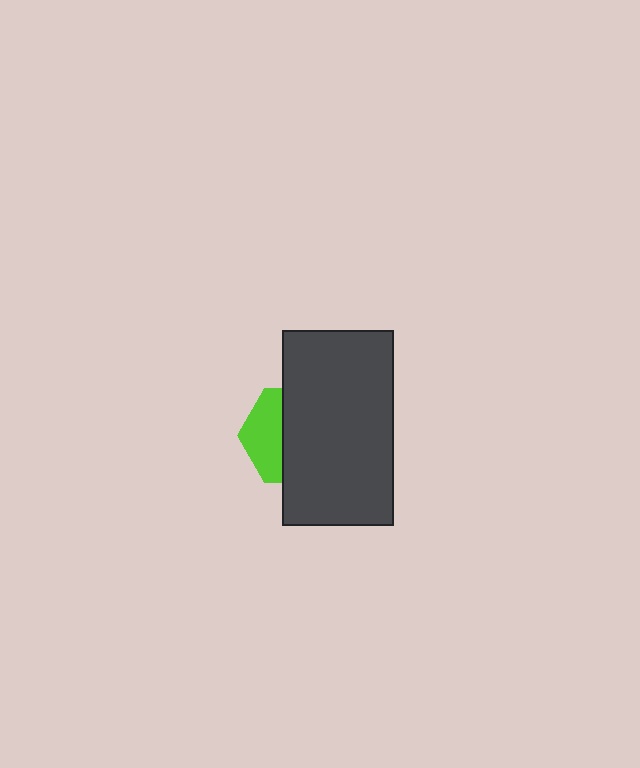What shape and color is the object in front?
The object in front is a dark gray rectangle.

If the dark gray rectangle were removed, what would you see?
You would see the complete lime hexagon.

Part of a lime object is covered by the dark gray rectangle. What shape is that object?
It is a hexagon.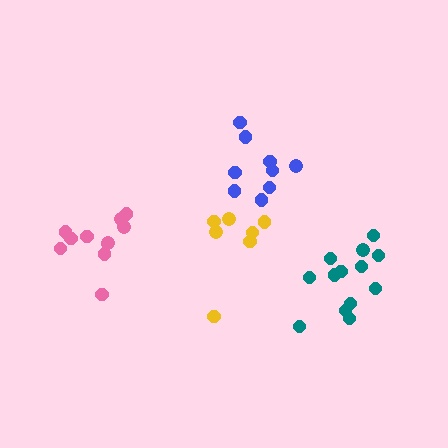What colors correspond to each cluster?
The clusters are colored: blue, teal, pink, yellow.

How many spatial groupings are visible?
There are 4 spatial groupings.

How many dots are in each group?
Group 1: 9 dots, Group 2: 13 dots, Group 3: 11 dots, Group 4: 7 dots (40 total).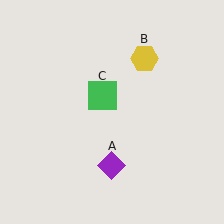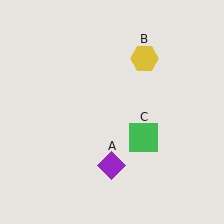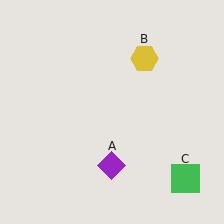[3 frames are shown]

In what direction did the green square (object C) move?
The green square (object C) moved down and to the right.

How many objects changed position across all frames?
1 object changed position: green square (object C).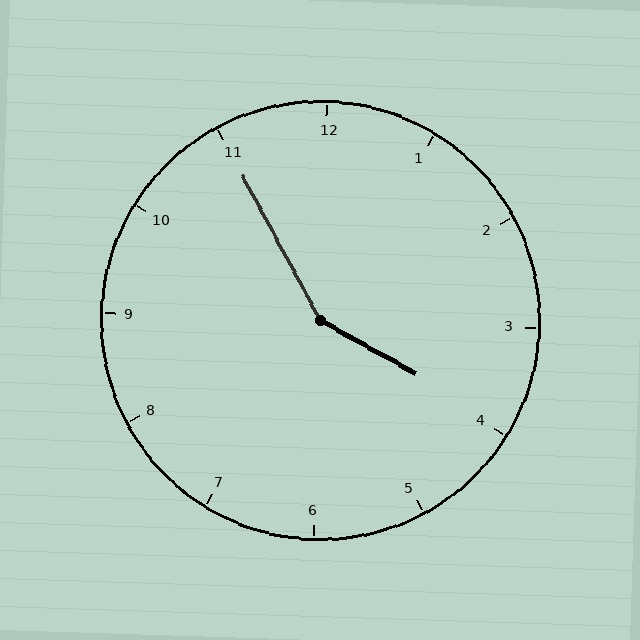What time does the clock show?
3:55.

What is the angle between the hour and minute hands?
Approximately 148 degrees.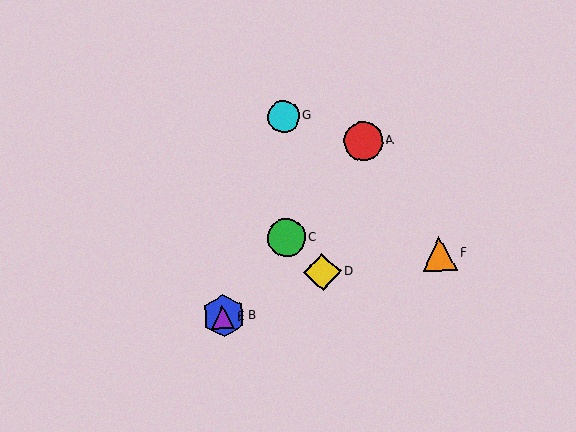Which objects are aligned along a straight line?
Objects A, B, C, E are aligned along a straight line.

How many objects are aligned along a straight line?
4 objects (A, B, C, E) are aligned along a straight line.